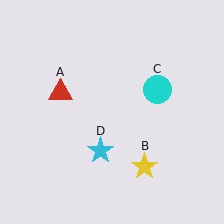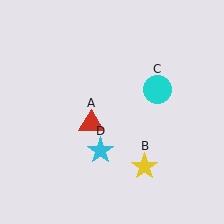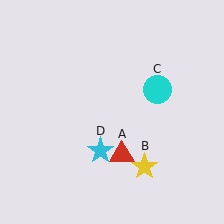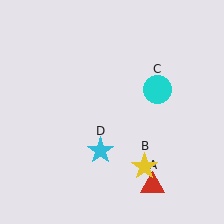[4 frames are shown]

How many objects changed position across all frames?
1 object changed position: red triangle (object A).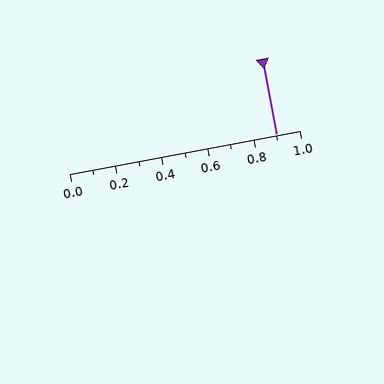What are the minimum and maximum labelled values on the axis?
The axis runs from 0.0 to 1.0.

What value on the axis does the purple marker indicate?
The marker indicates approximately 0.9.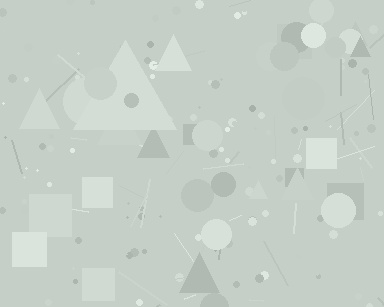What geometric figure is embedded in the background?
A triangle is embedded in the background.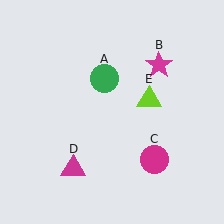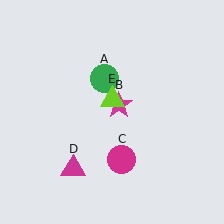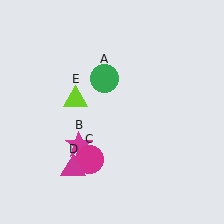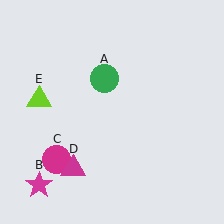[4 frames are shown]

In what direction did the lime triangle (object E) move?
The lime triangle (object E) moved left.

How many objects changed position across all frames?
3 objects changed position: magenta star (object B), magenta circle (object C), lime triangle (object E).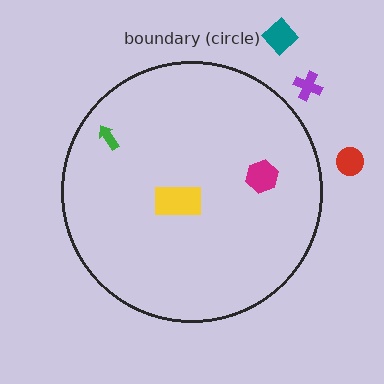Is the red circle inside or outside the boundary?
Outside.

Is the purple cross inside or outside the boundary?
Outside.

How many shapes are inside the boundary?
3 inside, 3 outside.